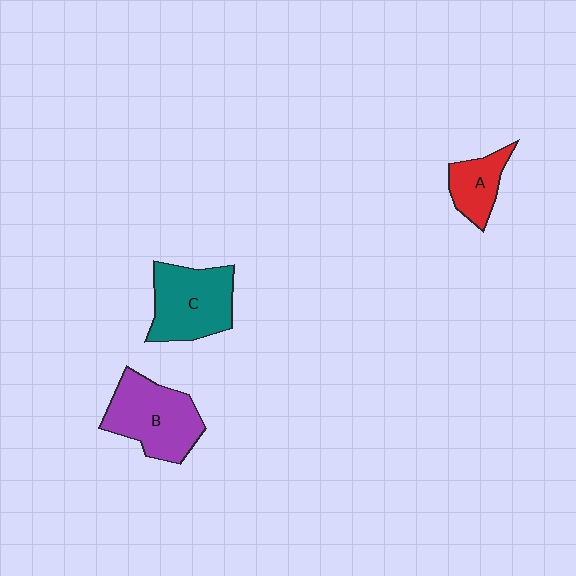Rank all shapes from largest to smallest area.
From largest to smallest: B (purple), C (teal), A (red).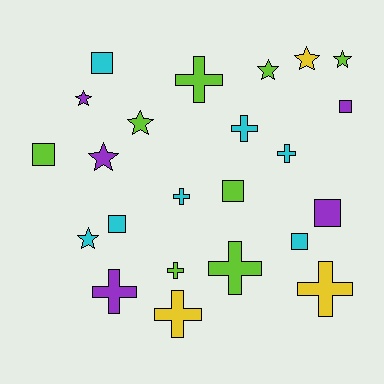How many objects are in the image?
There are 23 objects.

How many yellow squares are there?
There are no yellow squares.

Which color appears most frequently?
Lime, with 8 objects.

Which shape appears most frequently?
Cross, with 9 objects.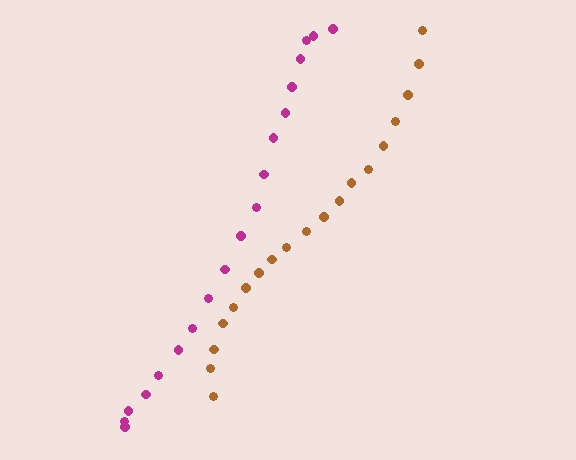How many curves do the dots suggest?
There are 2 distinct paths.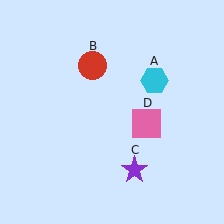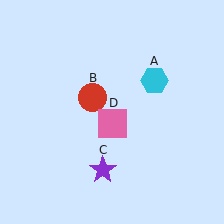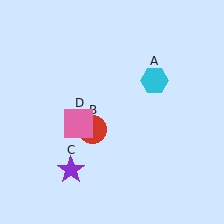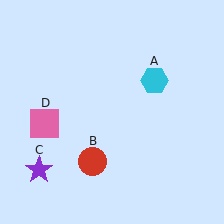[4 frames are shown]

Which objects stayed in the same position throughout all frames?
Cyan hexagon (object A) remained stationary.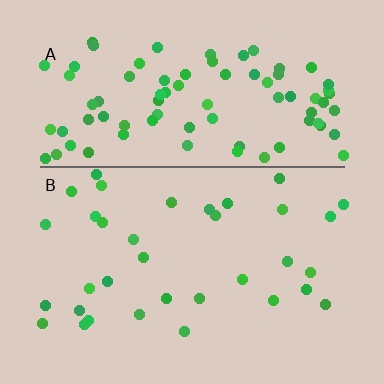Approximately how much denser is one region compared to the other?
Approximately 2.6× — region A over region B.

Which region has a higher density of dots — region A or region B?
A (the top).